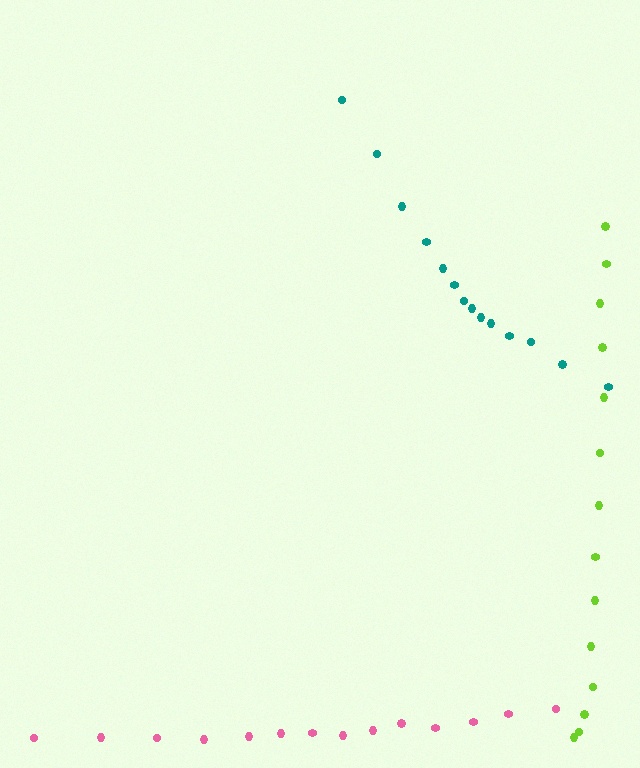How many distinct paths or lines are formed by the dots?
There are 3 distinct paths.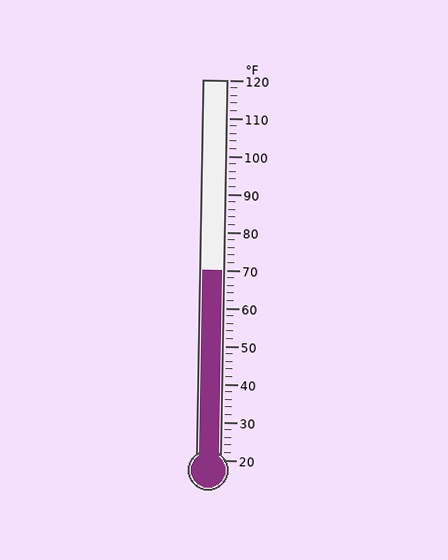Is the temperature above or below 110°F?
The temperature is below 110°F.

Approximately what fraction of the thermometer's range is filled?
The thermometer is filled to approximately 50% of its range.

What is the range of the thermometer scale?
The thermometer scale ranges from 20°F to 120°F.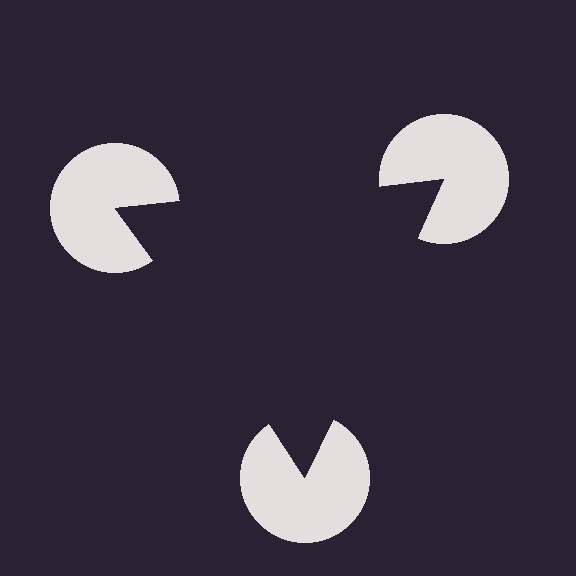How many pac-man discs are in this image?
There are 3 — one at each vertex of the illusory triangle.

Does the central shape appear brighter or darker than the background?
It typically appears slightly darker than the background, even though no actual brightness change is drawn.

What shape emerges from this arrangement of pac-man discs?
An illusory triangle — its edges are inferred from the aligned wedge cuts in the pac-man discs, not physically drawn.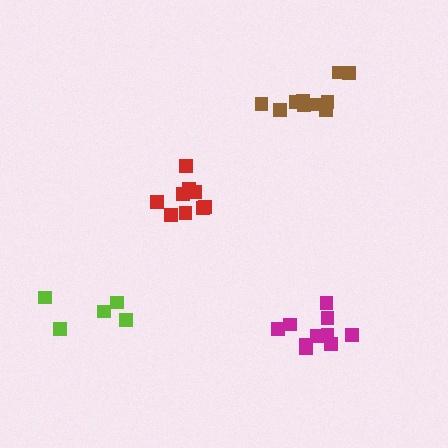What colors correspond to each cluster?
The clusters are colored: magenta, red, brown, lime.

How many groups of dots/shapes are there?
There are 4 groups.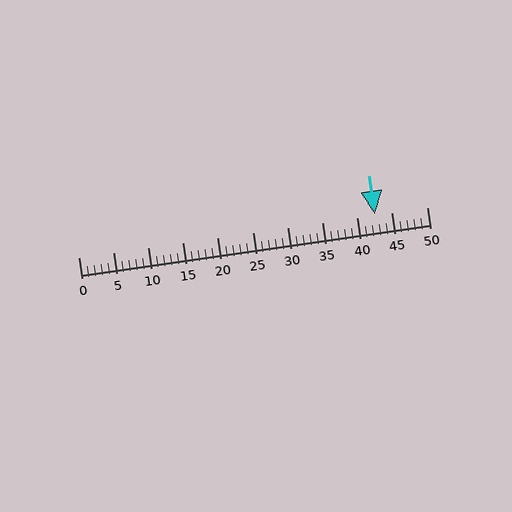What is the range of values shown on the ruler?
The ruler shows values from 0 to 50.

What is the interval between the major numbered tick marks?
The major tick marks are spaced 5 units apart.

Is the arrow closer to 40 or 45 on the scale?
The arrow is closer to 45.